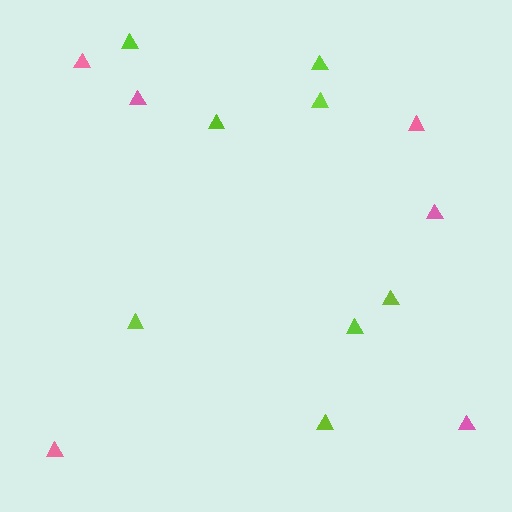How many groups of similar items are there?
There are 2 groups: one group of pink triangles (6) and one group of lime triangles (8).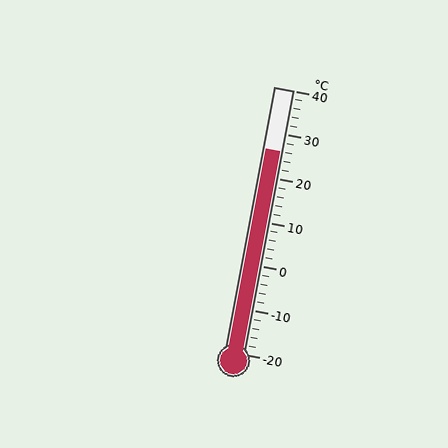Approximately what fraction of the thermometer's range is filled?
The thermometer is filled to approximately 75% of its range.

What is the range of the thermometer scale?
The thermometer scale ranges from -20°C to 40°C.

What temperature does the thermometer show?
The thermometer shows approximately 26°C.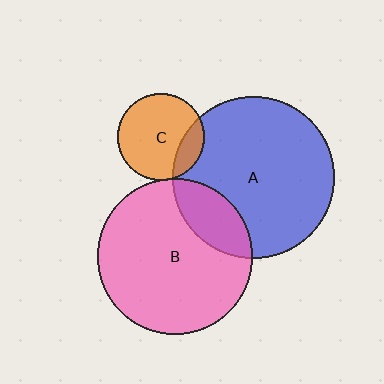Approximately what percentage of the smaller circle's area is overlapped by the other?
Approximately 20%.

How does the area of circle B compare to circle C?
Approximately 3.2 times.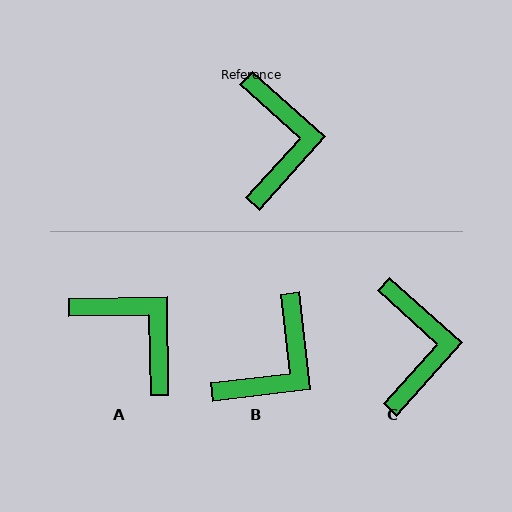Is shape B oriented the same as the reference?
No, it is off by about 41 degrees.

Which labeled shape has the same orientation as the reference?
C.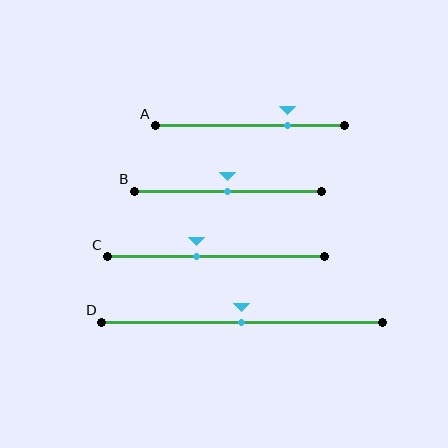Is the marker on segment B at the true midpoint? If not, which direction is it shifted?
Yes, the marker on segment B is at the true midpoint.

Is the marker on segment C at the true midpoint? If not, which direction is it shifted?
No, the marker on segment C is shifted to the left by about 9% of the segment length.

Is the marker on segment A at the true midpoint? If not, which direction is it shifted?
No, the marker on segment A is shifted to the right by about 20% of the segment length.